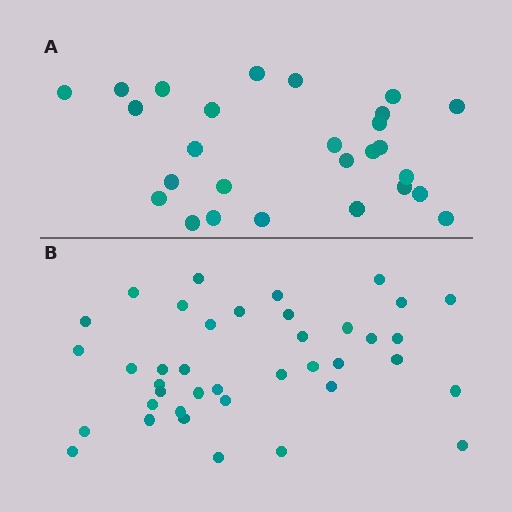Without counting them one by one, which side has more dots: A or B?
Region B (the bottom region) has more dots.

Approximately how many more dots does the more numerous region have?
Region B has roughly 12 or so more dots than region A.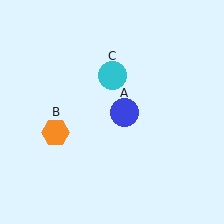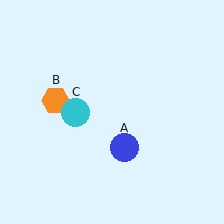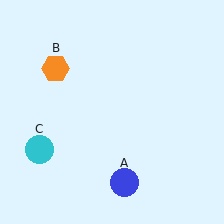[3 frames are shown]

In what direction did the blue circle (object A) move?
The blue circle (object A) moved down.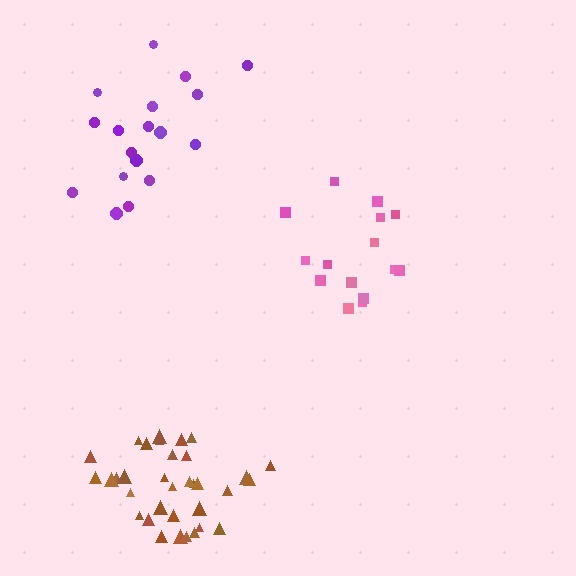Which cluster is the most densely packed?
Brown.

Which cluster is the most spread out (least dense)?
Purple.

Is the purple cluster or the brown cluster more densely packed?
Brown.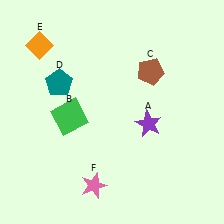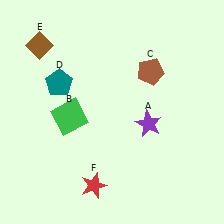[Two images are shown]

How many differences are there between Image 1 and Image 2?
There are 2 differences between the two images.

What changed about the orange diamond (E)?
In Image 1, E is orange. In Image 2, it changed to brown.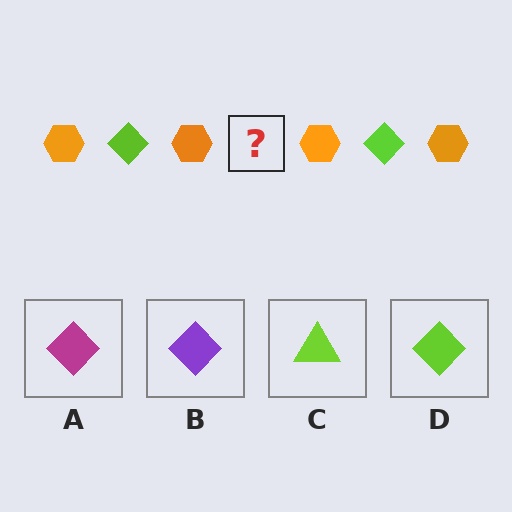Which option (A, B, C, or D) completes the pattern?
D.